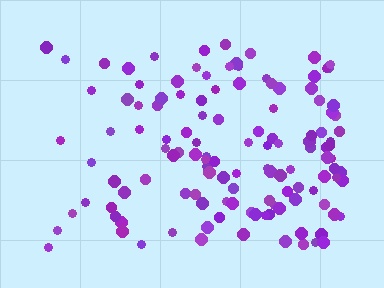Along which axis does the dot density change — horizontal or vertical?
Horizontal.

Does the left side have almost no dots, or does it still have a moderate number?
Still a moderate number, just noticeably fewer than the right.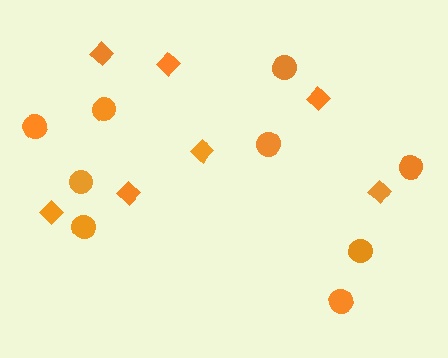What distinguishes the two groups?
There are 2 groups: one group of diamonds (7) and one group of circles (9).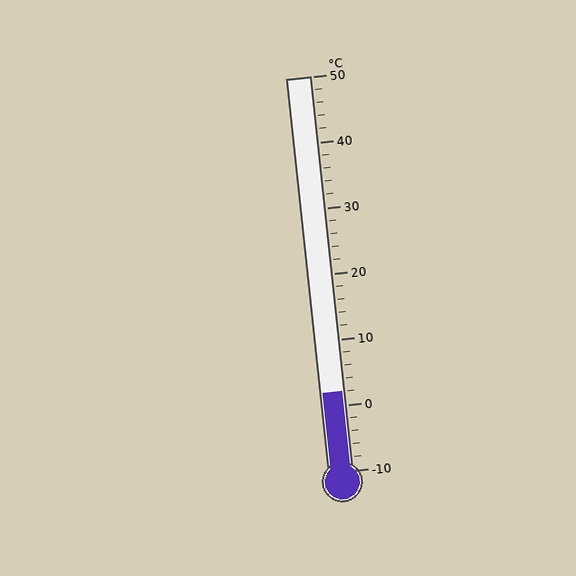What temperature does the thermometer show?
The thermometer shows approximately 2°C.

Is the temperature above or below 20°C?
The temperature is below 20°C.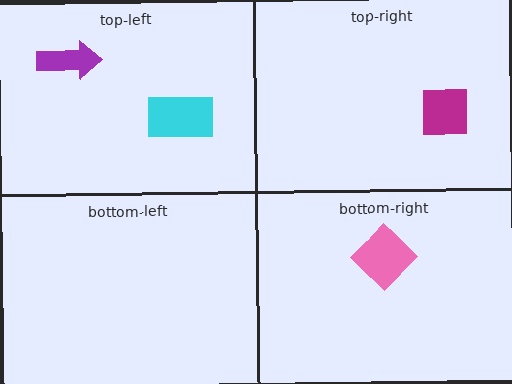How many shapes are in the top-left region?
2.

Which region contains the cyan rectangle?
The top-left region.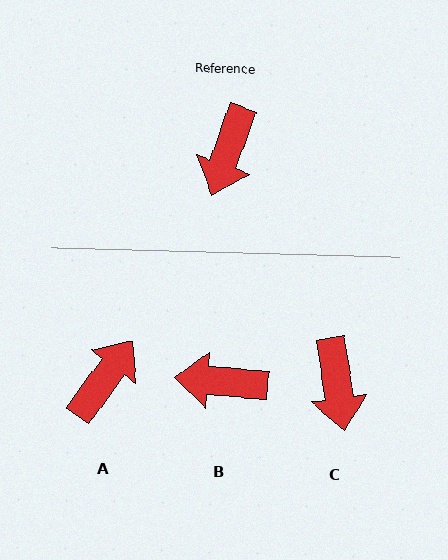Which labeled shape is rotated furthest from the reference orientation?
A, about 163 degrees away.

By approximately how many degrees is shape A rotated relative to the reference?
Approximately 163 degrees counter-clockwise.